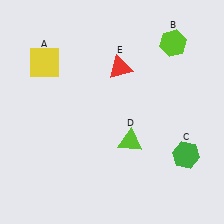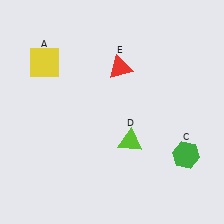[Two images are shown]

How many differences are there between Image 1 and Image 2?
There is 1 difference between the two images.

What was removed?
The lime hexagon (B) was removed in Image 2.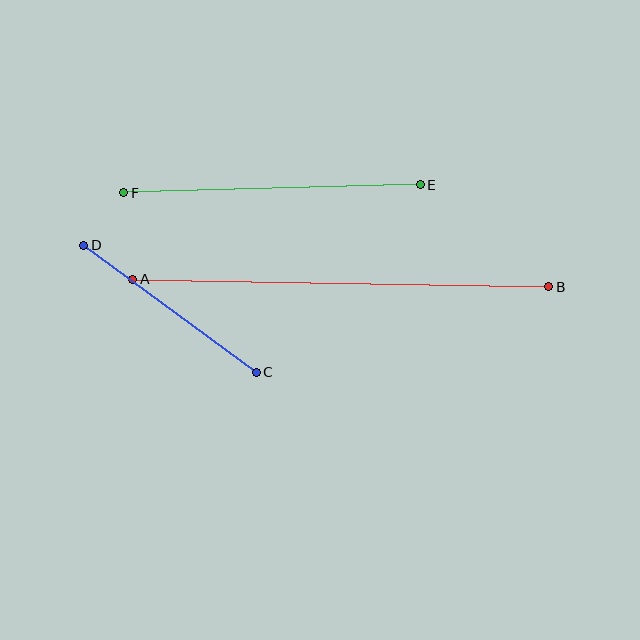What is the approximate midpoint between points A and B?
The midpoint is at approximately (341, 283) pixels.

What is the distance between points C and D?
The distance is approximately 215 pixels.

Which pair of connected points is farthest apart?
Points A and B are farthest apart.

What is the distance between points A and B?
The distance is approximately 416 pixels.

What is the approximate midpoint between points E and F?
The midpoint is at approximately (272, 189) pixels.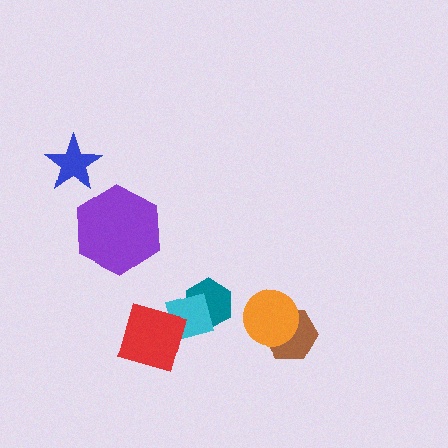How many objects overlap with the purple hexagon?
0 objects overlap with the purple hexagon.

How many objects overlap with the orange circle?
1 object overlaps with the orange circle.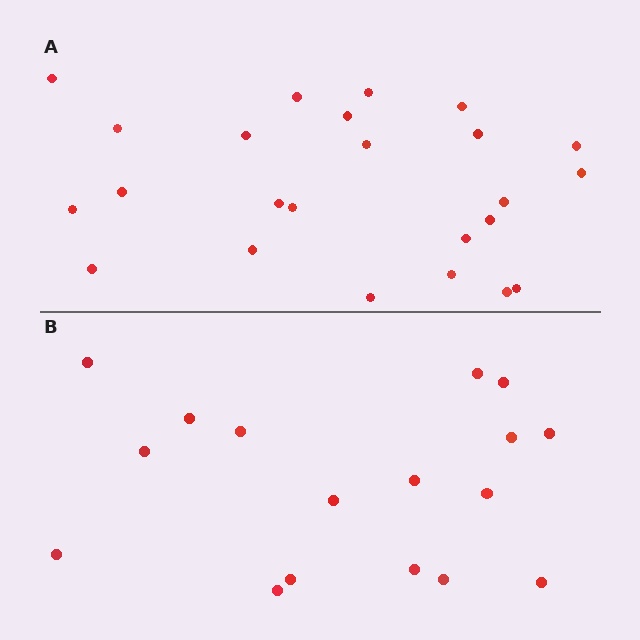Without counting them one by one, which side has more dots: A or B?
Region A (the top region) has more dots.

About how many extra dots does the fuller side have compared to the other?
Region A has roughly 8 or so more dots than region B.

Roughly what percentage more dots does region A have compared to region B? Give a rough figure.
About 40% more.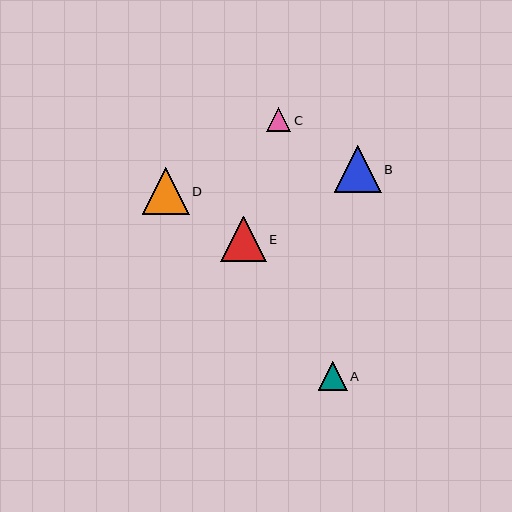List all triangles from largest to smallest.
From largest to smallest: B, D, E, A, C.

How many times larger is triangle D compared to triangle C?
Triangle D is approximately 1.9 times the size of triangle C.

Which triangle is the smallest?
Triangle C is the smallest with a size of approximately 25 pixels.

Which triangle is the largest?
Triangle B is the largest with a size of approximately 47 pixels.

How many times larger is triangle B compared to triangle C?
Triangle B is approximately 1.9 times the size of triangle C.